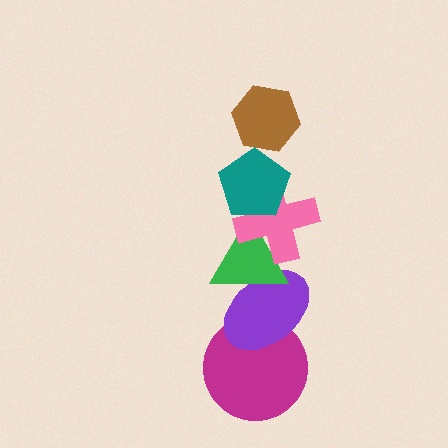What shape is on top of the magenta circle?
The purple ellipse is on top of the magenta circle.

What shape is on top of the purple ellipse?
The green triangle is on top of the purple ellipse.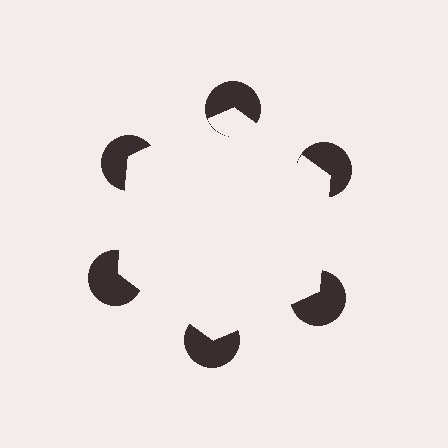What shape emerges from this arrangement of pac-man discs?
An illusory hexagon — its edges are inferred from the aligned wedge cuts in the pac-man discs, not physically drawn.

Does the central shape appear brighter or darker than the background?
It typically appears slightly brighter than the background, even though no actual brightness change is drawn.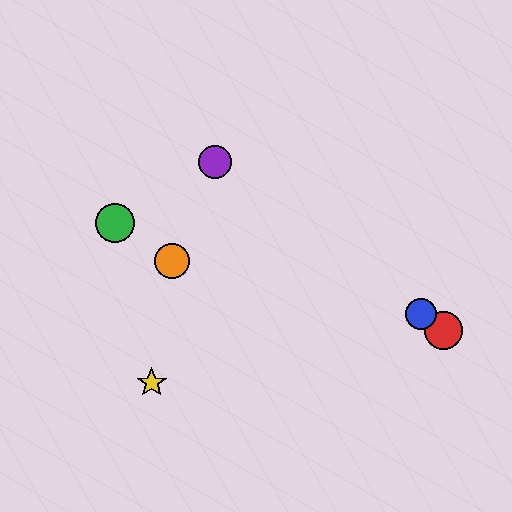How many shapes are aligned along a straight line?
3 shapes (the red circle, the blue circle, the purple circle) are aligned along a straight line.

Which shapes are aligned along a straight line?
The red circle, the blue circle, the purple circle are aligned along a straight line.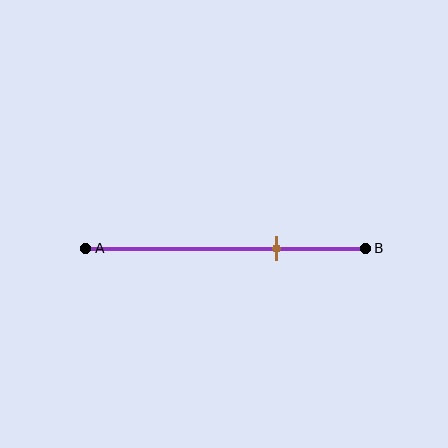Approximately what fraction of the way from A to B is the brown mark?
The brown mark is approximately 70% of the way from A to B.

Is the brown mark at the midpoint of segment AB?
No, the mark is at about 70% from A, not at the 50% midpoint.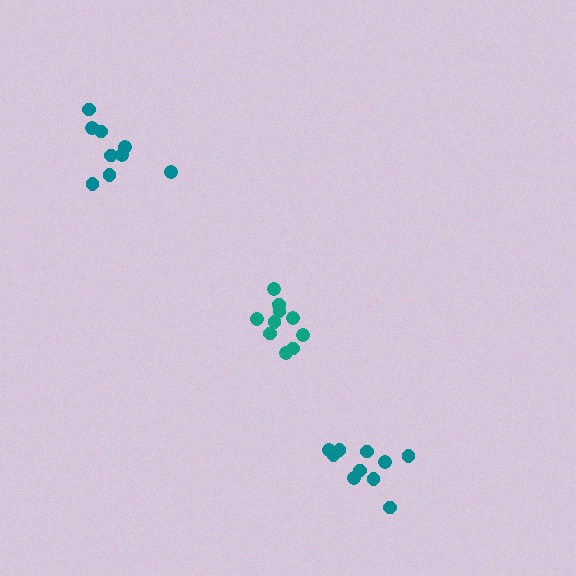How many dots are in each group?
Group 1: 9 dots, Group 2: 10 dots, Group 3: 10 dots (29 total).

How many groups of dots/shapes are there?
There are 3 groups.